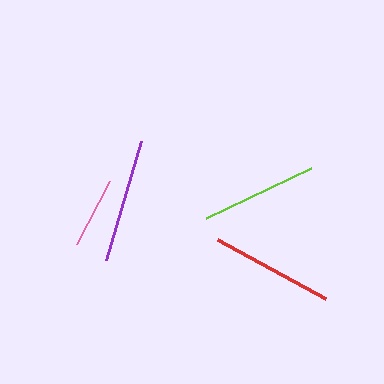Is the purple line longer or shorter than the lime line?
The purple line is longer than the lime line.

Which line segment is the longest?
The purple line is the longest at approximately 123 pixels.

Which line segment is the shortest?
The pink line is the shortest at approximately 72 pixels.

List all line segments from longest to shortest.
From longest to shortest: purple, red, lime, pink.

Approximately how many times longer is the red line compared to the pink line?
The red line is approximately 1.7 times the length of the pink line.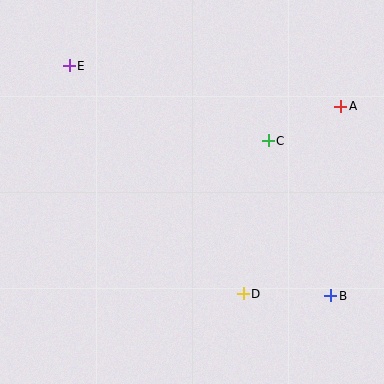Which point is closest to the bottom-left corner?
Point D is closest to the bottom-left corner.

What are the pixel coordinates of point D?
Point D is at (243, 294).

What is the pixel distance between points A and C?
The distance between A and C is 80 pixels.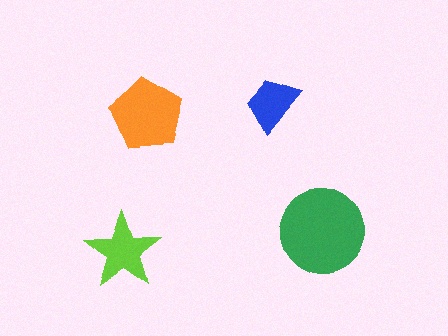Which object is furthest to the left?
The lime star is leftmost.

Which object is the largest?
The green circle.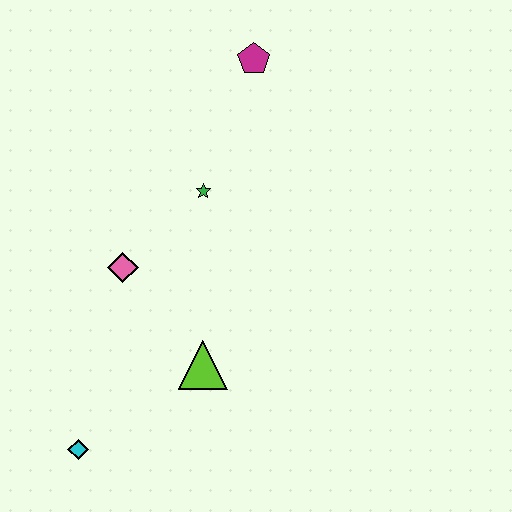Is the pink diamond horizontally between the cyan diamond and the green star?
Yes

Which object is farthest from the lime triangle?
The magenta pentagon is farthest from the lime triangle.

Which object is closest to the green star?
The pink diamond is closest to the green star.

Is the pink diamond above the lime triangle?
Yes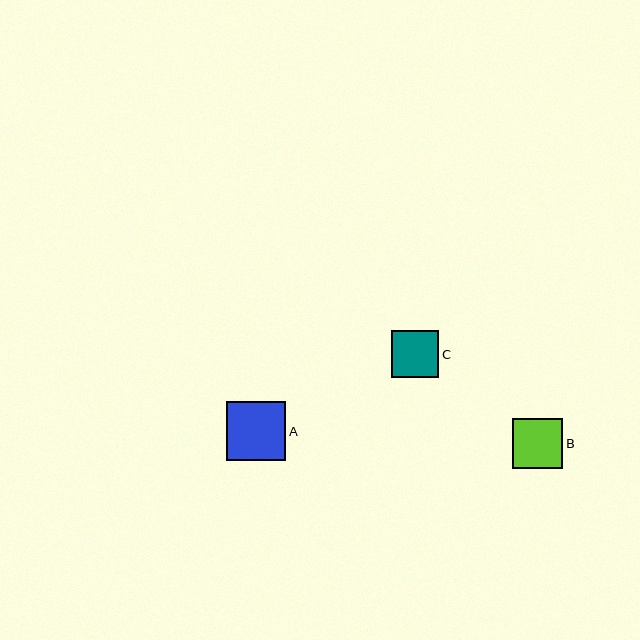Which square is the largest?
Square A is the largest with a size of approximately 59 pixels.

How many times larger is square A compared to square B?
Square A is approximately 1.2 times the size of square B.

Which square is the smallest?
Square C is the smallest with a size of approximately 47 pixels.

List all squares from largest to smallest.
From largest to smallest: A, B, C.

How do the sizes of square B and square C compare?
Square B and square C are approximately the same size.